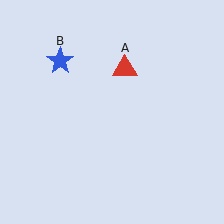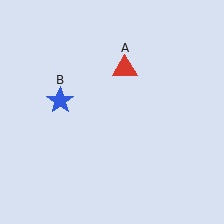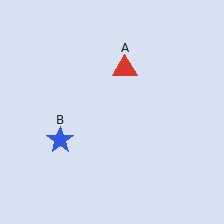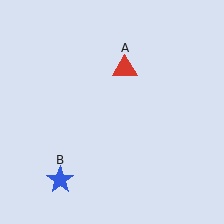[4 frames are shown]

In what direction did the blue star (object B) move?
The blue star (object B) moved down.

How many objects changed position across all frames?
1 object changed position: blue star (object B).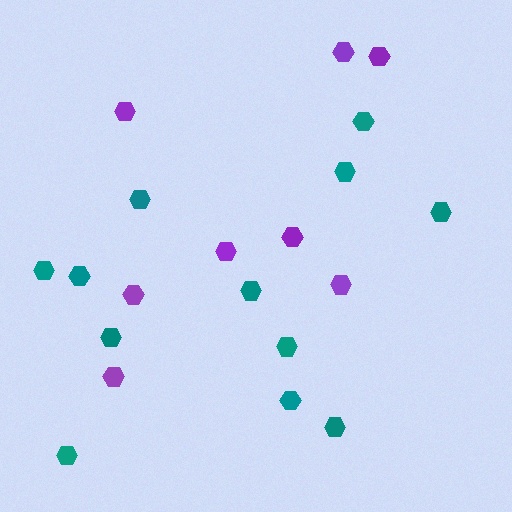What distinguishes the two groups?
There are 2 groups: one group of teal hexagons (12) and one group of purple hexagons (8).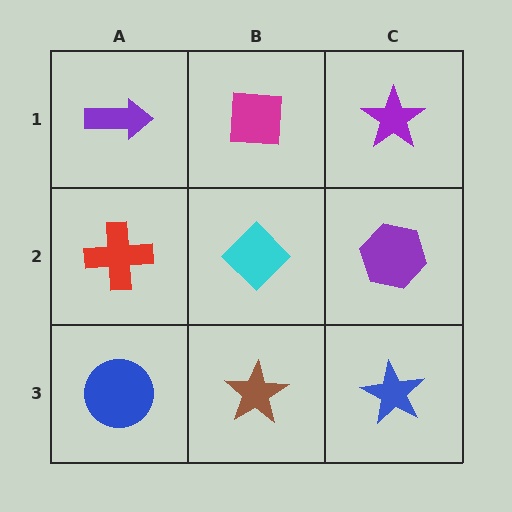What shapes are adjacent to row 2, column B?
A magenta square (row 1, column B), a brown star (row 3, column B), a red cross (row 2, column A), a purple hexagon (row 2, column C).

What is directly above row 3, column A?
A red cross.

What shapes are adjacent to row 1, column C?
A purple hexagon (row 2, column C), a magenta square (row 1, column B).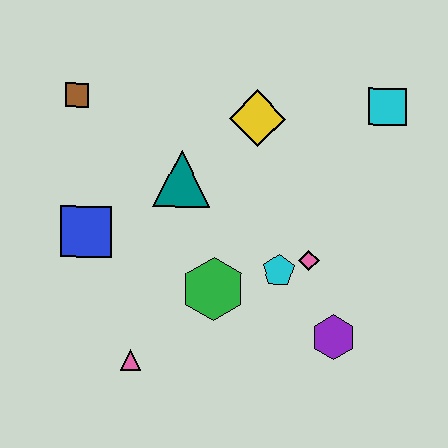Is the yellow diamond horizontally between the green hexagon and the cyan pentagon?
Yes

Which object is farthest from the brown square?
The purple hexagon is farthest from the brown square.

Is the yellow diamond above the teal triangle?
Yes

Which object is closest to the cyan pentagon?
The pink diamond is closest to the cyan pentagon.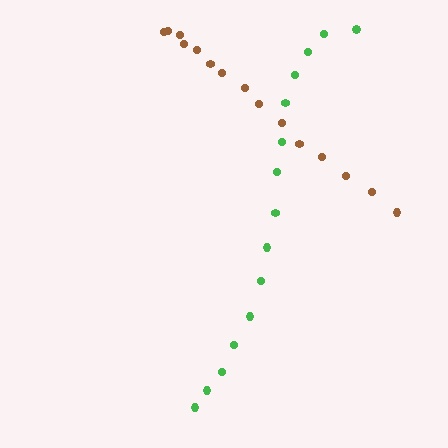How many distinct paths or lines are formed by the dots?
There are 2 distinct paths.